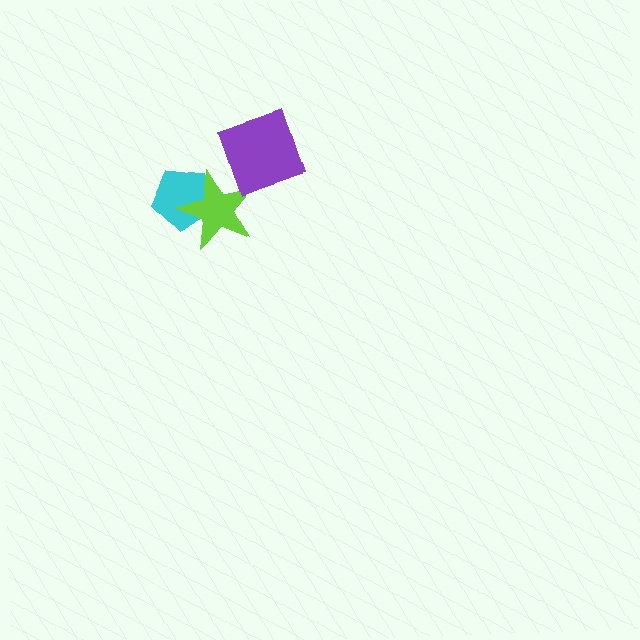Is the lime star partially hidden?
Yes, it is partially covered by another shape.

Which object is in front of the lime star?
The purple diamond is in front of the lime star.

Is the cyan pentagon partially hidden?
Yes, it is partially covered by another shape.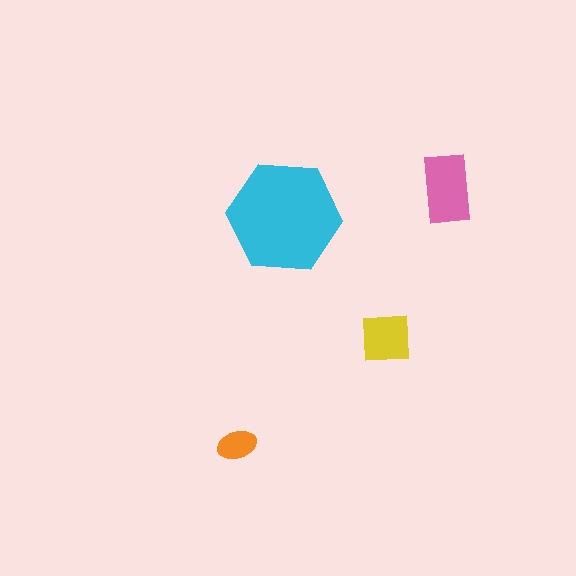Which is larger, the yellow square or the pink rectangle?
The pink rectangle.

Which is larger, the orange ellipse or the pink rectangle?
The pink rectangle.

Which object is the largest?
The cyan hexagon.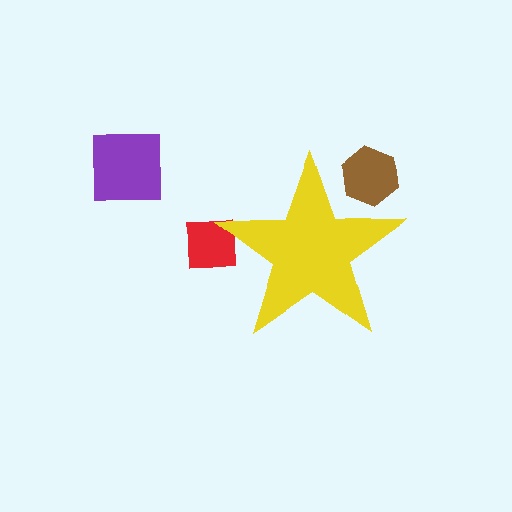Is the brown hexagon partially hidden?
Yes, the brown hexagon is partially hidden behind the yellow star.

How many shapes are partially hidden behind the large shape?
2 shapes are partially hidden.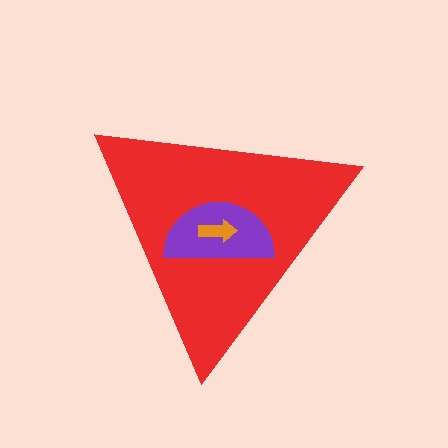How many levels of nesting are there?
3.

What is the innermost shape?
The orange arrow.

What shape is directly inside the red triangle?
The purple semicircle.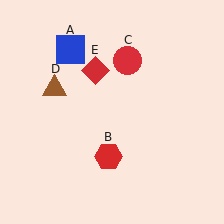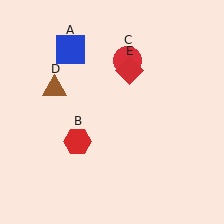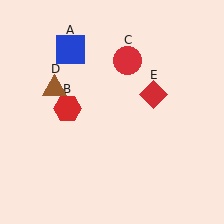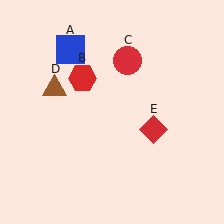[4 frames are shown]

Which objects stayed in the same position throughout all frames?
Blue square (object A) and red circle (object C) and brown triangle (object D) remained stationary.